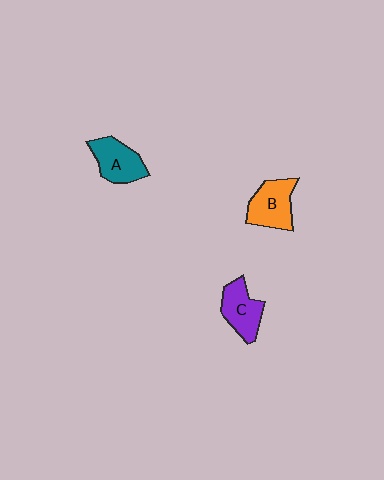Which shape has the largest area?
Shape B (orange).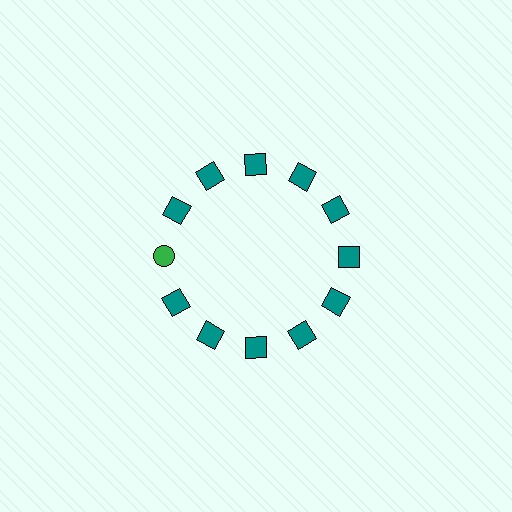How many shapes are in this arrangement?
There are 12 shapes arranged in a ring pattern.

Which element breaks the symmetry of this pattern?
The green circle at roughly the 9 o'clock position breaks the symmetry. All other shapes are teal squares.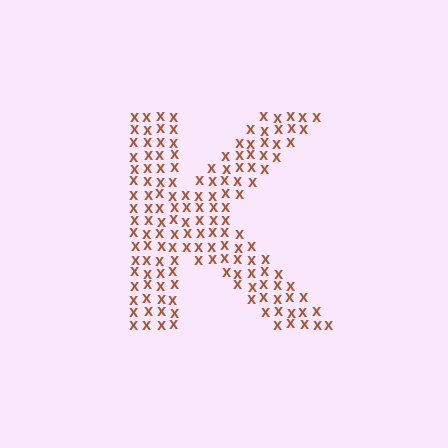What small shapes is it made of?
It is made of small letter X's.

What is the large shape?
The large shape is the letter K.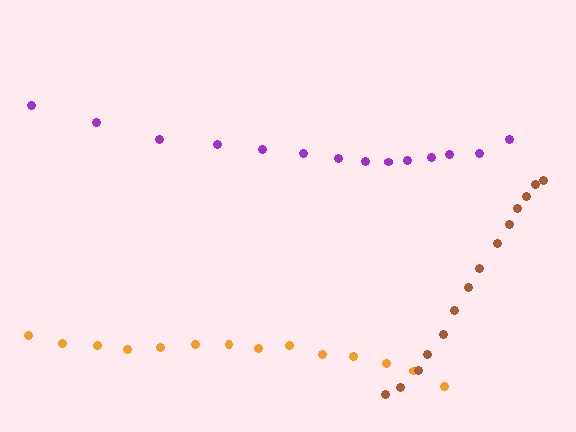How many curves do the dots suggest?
There are 3 distinct paths.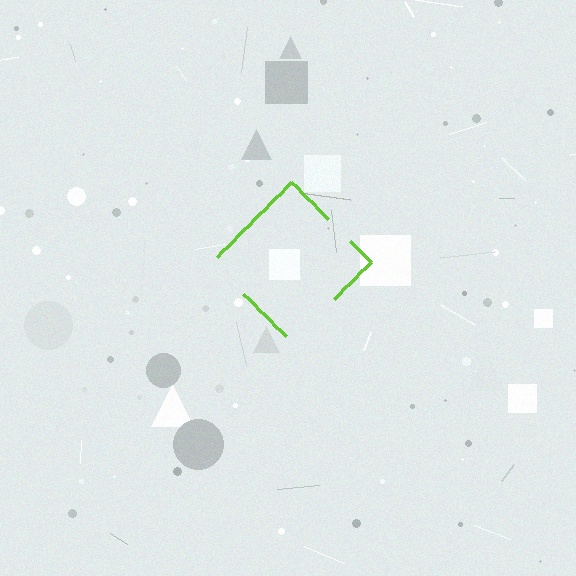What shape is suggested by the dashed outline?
The dashed outline suggests a diamond.